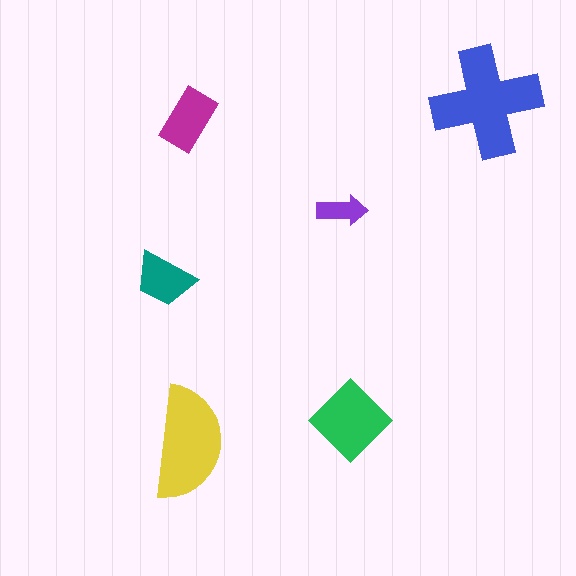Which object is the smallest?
The purple arrow.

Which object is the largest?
The blue cross.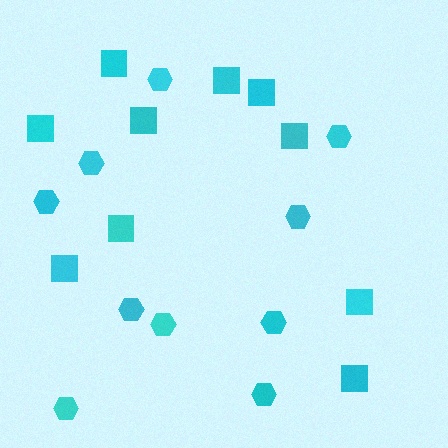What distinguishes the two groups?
There are 2 groups: one group of hexagons (10) and one group of squares (10).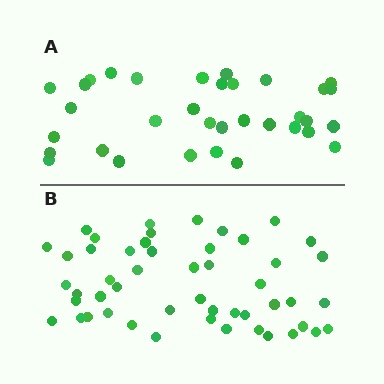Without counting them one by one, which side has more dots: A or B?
Region B (the bottom region) has more dots.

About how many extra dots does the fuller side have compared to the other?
Region B has approximately 15 more dots than region A.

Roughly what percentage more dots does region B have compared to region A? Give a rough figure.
About 45% more.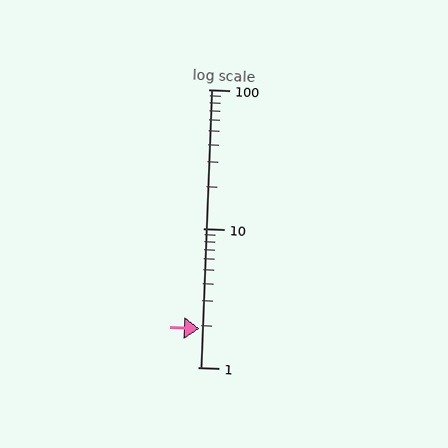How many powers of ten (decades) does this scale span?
The scale spans 2 decades, from 1 to 100.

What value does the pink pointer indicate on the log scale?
The pointer indicates approximately 1.9.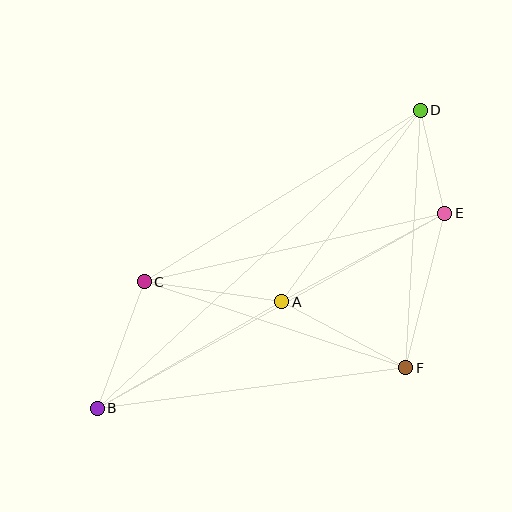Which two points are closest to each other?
Points D and E are closest to each other.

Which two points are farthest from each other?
Points B and D are farthest from each other.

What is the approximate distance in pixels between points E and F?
The distance between E and F is approximately 159 pixels.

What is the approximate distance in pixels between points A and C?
The distance between A and C is approximately 139 pixels.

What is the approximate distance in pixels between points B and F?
The distance between B and F is approximately 311 pixels.